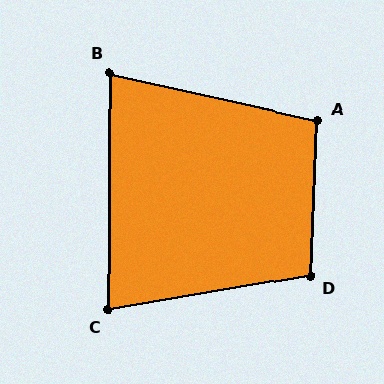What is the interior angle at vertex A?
Approximately 100 degrees (obtuse).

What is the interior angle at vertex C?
Approximately 80 degrees (acute).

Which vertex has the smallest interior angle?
B, at approximately 77 degrees.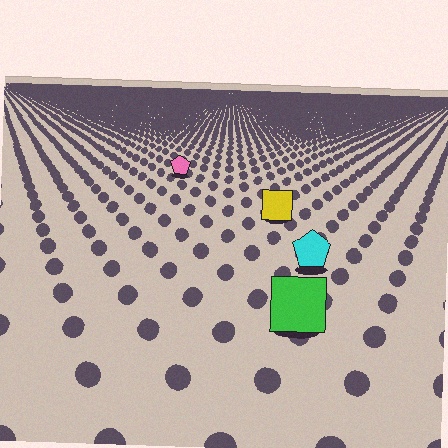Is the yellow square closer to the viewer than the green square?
No. The green square is closer — you can tell from the texture gradient: the ground texture is coarser near it.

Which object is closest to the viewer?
The green square is closest. The texture marks near it are larger and more spread out.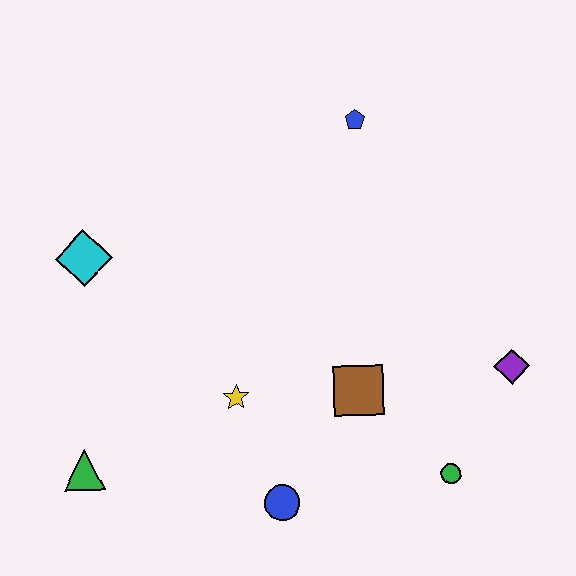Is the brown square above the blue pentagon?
No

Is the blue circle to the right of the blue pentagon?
No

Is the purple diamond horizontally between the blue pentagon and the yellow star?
No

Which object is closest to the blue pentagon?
The brown square is closest to the blue pentagon.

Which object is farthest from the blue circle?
The blue pentagon is farthest from the blue circle.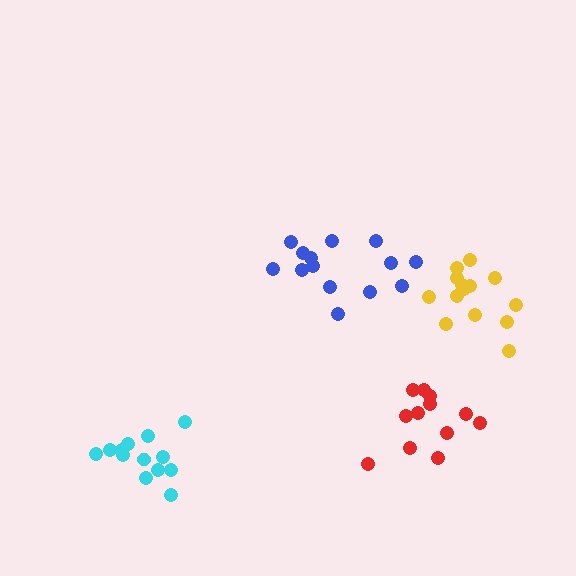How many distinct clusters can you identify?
There are 4 distinct clusters.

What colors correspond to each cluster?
The clusters are colored: blue, red, cyan, yellow.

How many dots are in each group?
Group 1: 14 dots, Group 2: 12 dots, Group 3: 13 dots, Group 4: 14 dots (53 total).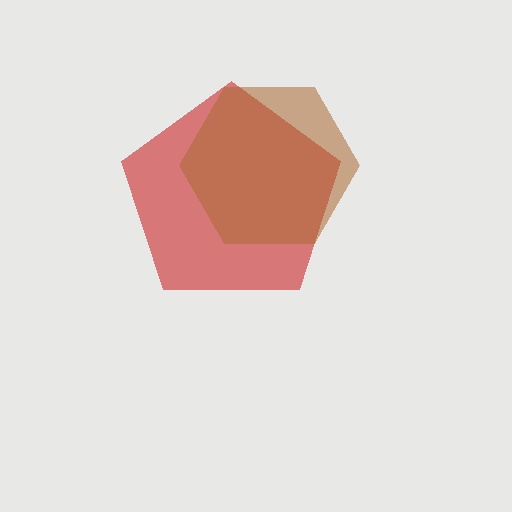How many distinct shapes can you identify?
There are 2 distinct shapes: a red pentagon, a brown hexagon.